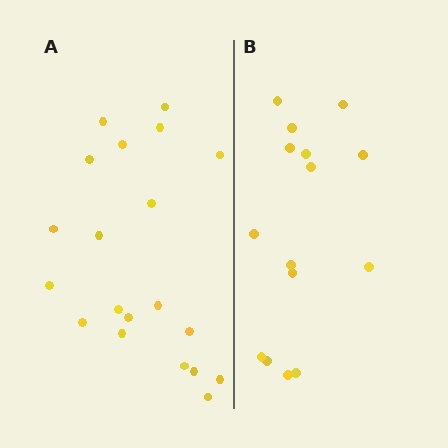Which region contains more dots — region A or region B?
Region A (the left region) has more dots.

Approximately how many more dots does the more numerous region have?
Region A has about 5 more dots than region B.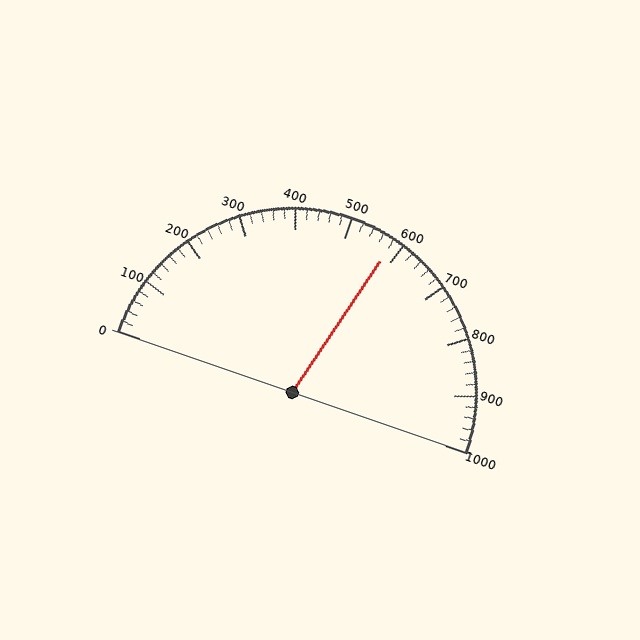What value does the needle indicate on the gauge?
The needle indicates approximately 580.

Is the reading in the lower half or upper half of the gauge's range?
The reading is in the upper half of the range (0 to 1000).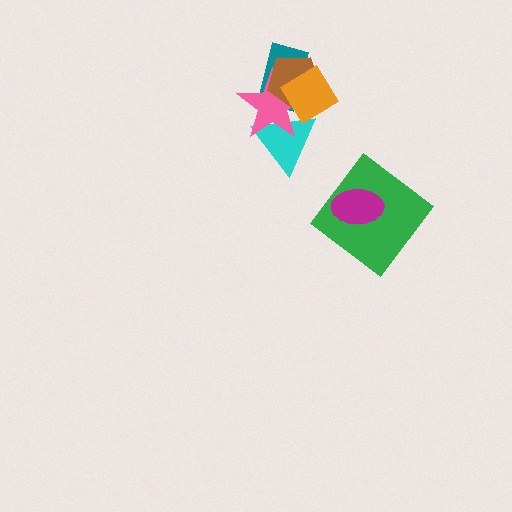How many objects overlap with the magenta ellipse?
1 object overlaps with the magenta ellipse.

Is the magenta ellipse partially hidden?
No, no other shape covers it.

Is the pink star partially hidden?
Yes, it is partially covered by another shape.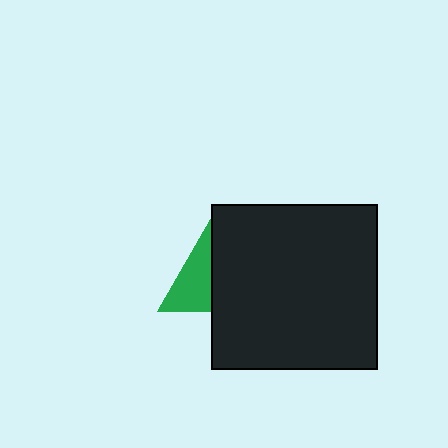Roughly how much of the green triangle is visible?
A small part of it is visible (roughly 45%).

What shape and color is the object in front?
The object in front is a black square.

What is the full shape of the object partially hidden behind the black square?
The partially hidden object is a green triangle.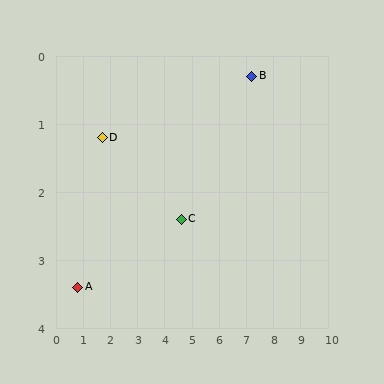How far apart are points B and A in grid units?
Points B and A are about 7.1 grid units apart.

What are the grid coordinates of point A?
Point A is at approximately (0.8, 3.4).